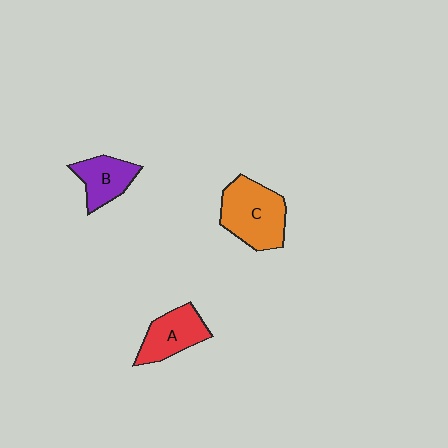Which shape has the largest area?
Shape C (orange).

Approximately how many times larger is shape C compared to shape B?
Approximately 1.6 times.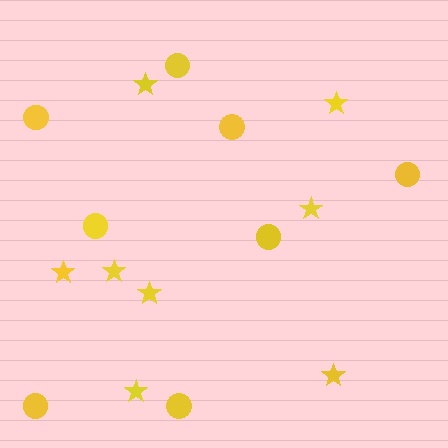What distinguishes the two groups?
There are 2 groups: one group of circles (8) and one group of stars (8).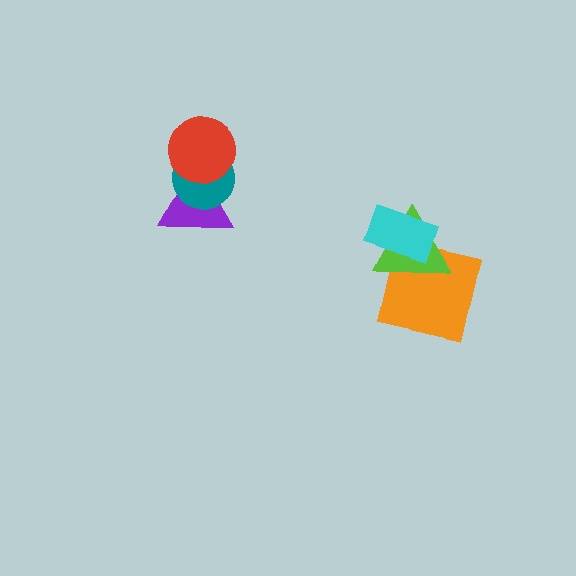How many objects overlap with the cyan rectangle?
2 objects overlap with the cyan rectangle.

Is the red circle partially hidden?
No, no other shape covers it.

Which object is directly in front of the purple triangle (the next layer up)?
The teal circle is directly in front of the purple triangle.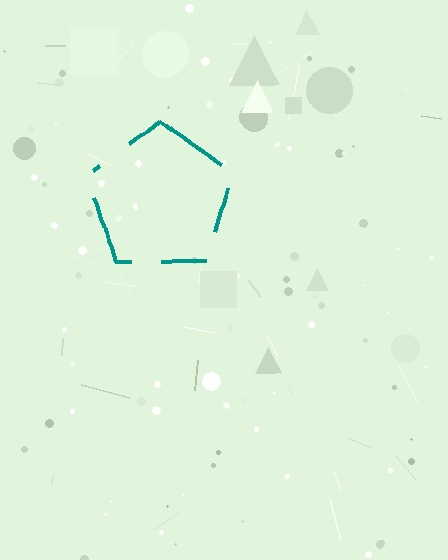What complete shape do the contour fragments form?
The contour fragments form a pentagon.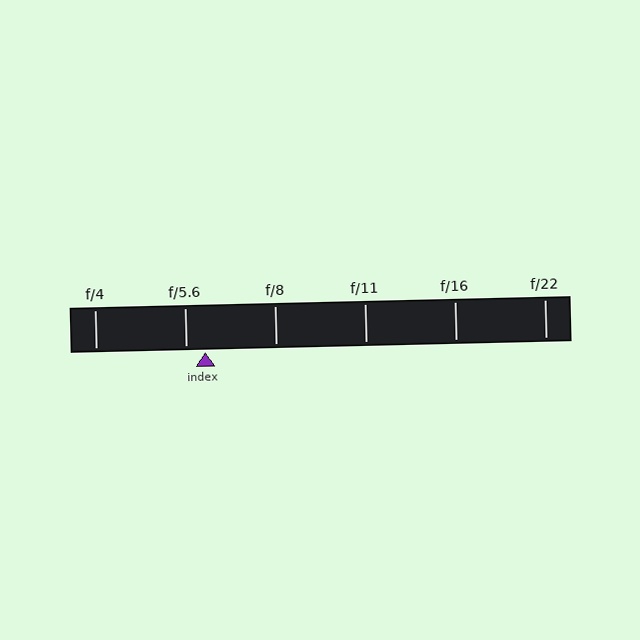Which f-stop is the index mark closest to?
The index mark is closest to f/5.6.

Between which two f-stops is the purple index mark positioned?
The index mark is between f/5.6 and f/8.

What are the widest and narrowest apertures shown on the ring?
The widest aperture shown is f/4 and the narrowest is f/22.